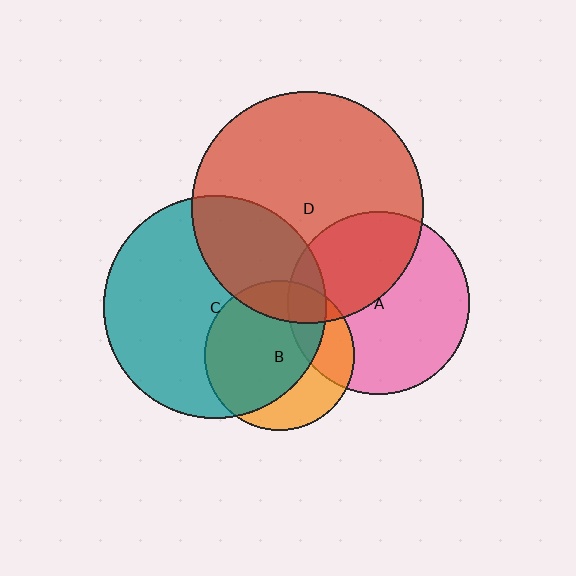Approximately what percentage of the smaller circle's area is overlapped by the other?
Approximately 20%.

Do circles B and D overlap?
Yes.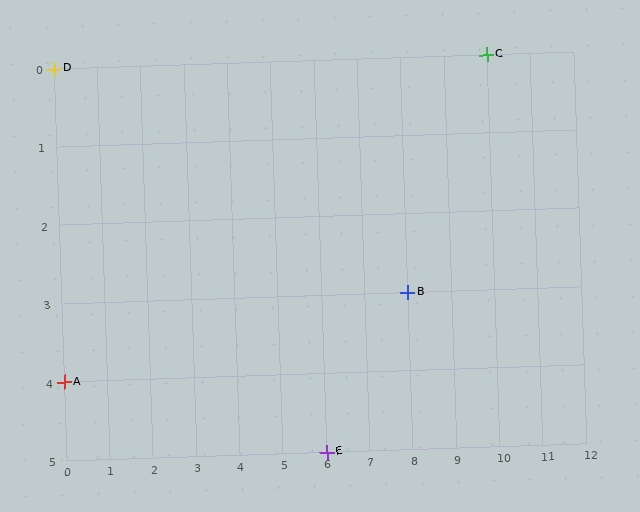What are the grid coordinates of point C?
Point C is at grid coordinates (10, 0).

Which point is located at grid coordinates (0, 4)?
Point A is at (0, 4).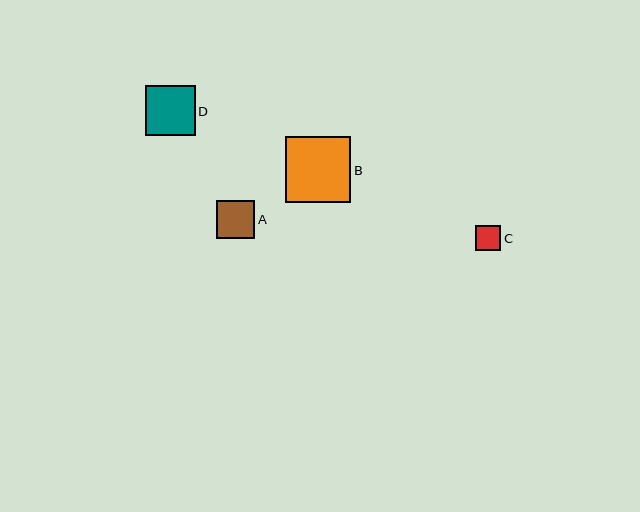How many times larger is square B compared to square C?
Square B is approximately 2.6 times the size of square C.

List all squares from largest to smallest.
From largest to smallest: B, D, A, C.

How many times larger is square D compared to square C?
Square D is approximately 2.0 times the size of square C.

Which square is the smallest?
Square C is the smallest with a size of approximately 25 pixels.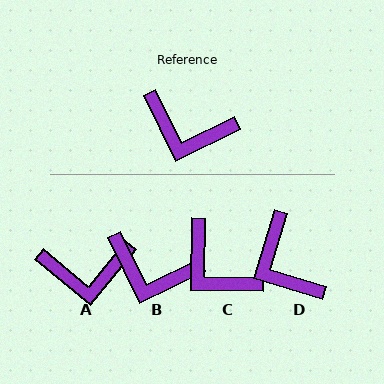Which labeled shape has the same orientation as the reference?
B.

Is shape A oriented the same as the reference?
No, it is off by about 24 degrees.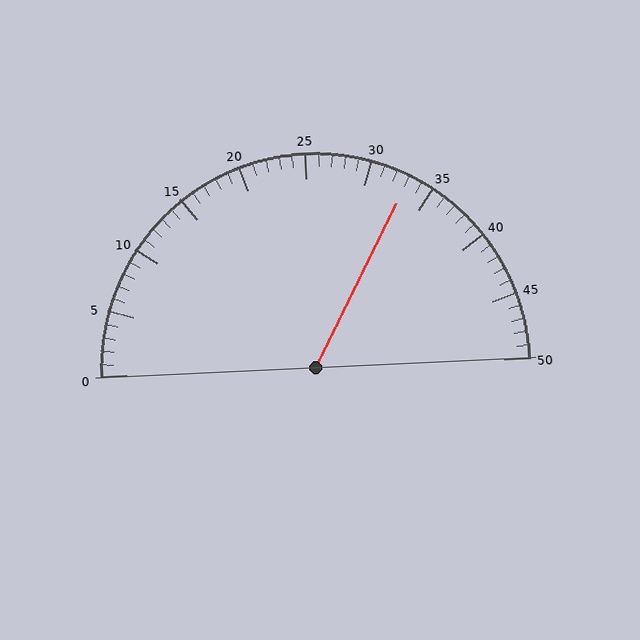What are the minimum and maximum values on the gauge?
The gauge ranges from 0 to 50.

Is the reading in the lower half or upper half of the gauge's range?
The reading is in the upper half of the range (0 to 50).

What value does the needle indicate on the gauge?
The needle indicates approximately 33.